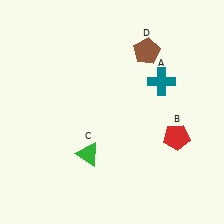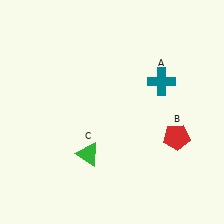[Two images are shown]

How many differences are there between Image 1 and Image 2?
There is 1 difference between the two images.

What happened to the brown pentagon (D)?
The brown pentagon (D) was removed in Image 2. It was in the top-right area of Image 1.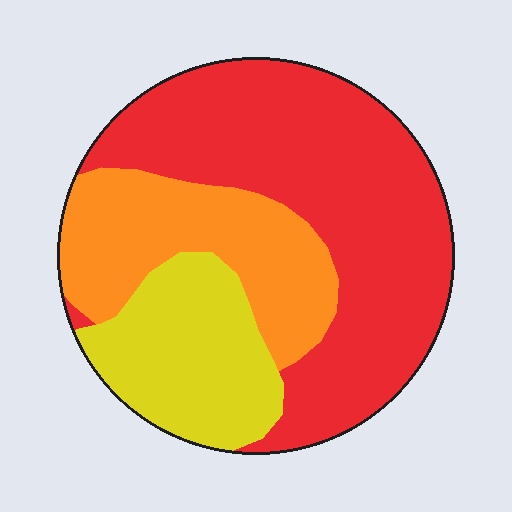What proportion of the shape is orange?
Orange covers roughly 25% of the shape.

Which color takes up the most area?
Red, at roughly 55%.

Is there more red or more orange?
Red.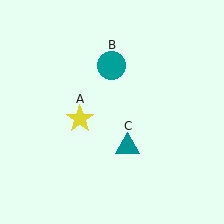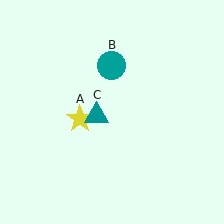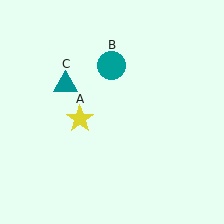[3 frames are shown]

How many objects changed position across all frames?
1 object changed position: teal triangle (object C).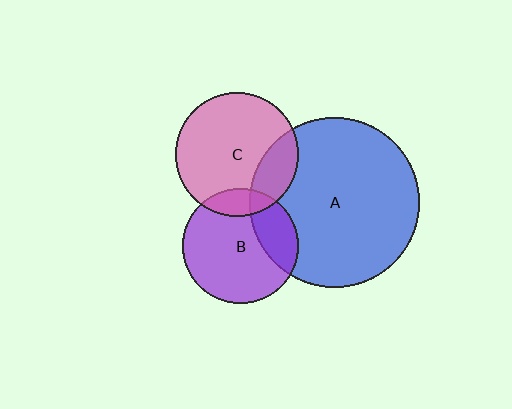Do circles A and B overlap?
Yes.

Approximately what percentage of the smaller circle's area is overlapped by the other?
Approximately 25%.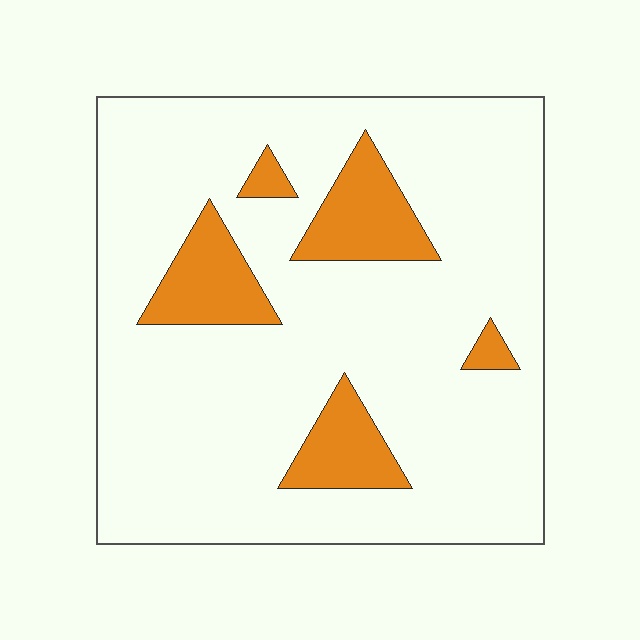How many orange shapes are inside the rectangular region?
5.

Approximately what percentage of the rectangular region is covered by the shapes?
Approximately 15%.